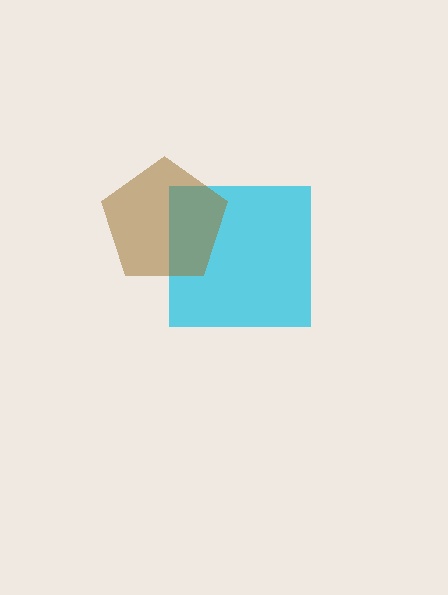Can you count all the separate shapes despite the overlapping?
Yes, there are 2 separate shapes.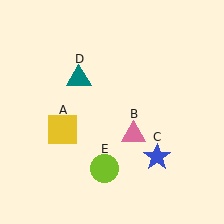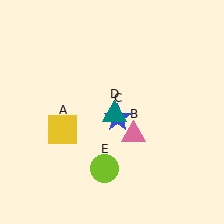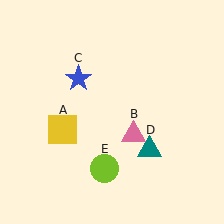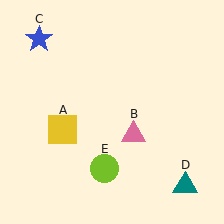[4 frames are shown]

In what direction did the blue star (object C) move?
The blue star (object C) moved up and to the left.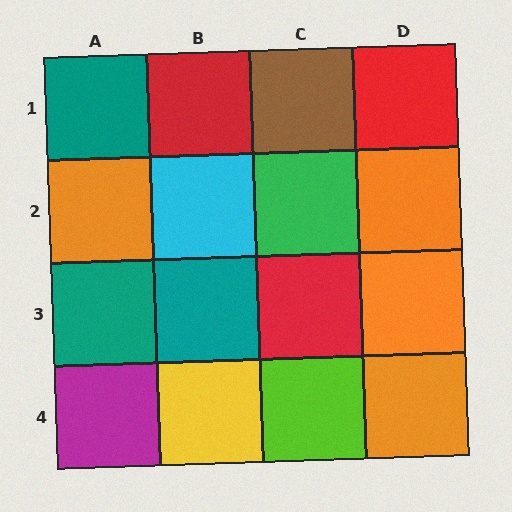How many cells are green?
1 cell is green.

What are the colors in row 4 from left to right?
Magenta, yellow, lime, orange.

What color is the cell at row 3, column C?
Red.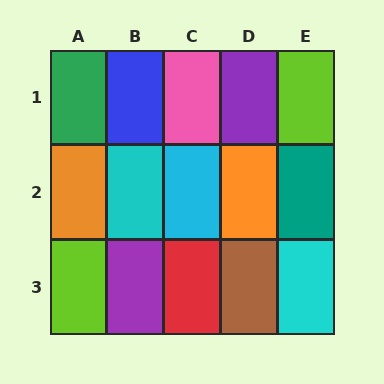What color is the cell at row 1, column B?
Blue.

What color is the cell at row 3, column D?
Brown.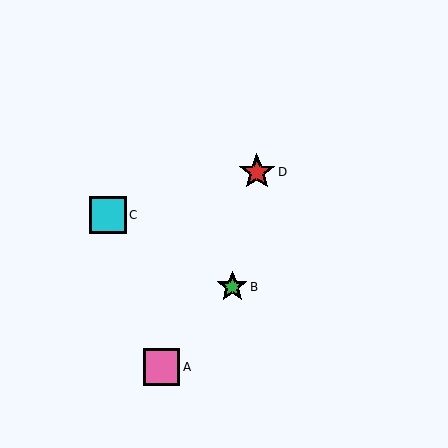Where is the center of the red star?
The center of the red star is at (257, 172).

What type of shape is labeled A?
Shape A is a pink square.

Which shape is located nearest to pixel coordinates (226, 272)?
The green star (labeled B) at (232, 287) is nearest to that location.